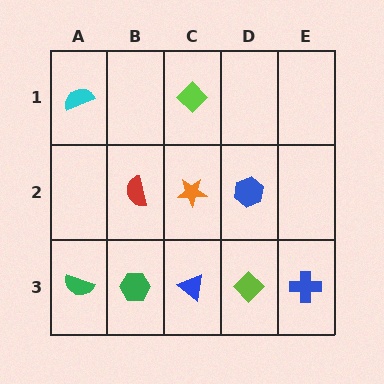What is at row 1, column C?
A lime diamond.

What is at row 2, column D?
A blue hexagon.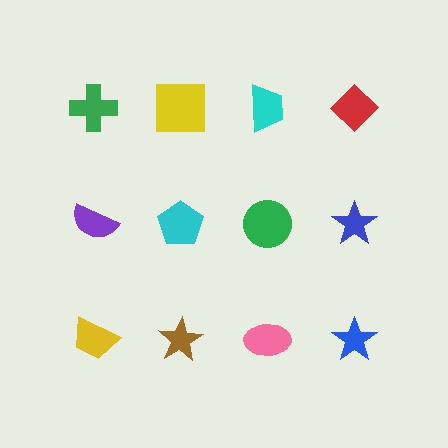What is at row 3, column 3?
A pink ellipse.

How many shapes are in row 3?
4 shapes.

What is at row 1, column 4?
A red diamond.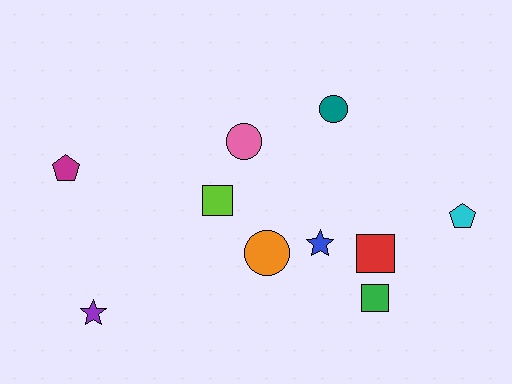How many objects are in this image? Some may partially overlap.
There are 10 objects.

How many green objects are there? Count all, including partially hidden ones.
There is 1 green object.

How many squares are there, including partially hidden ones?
There are 3 squares.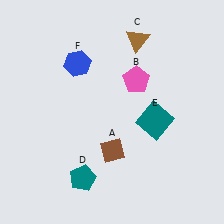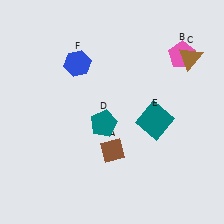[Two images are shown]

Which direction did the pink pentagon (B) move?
The pink pentagon (B) moved right.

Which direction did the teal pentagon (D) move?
The teal pentagon (D) moved up.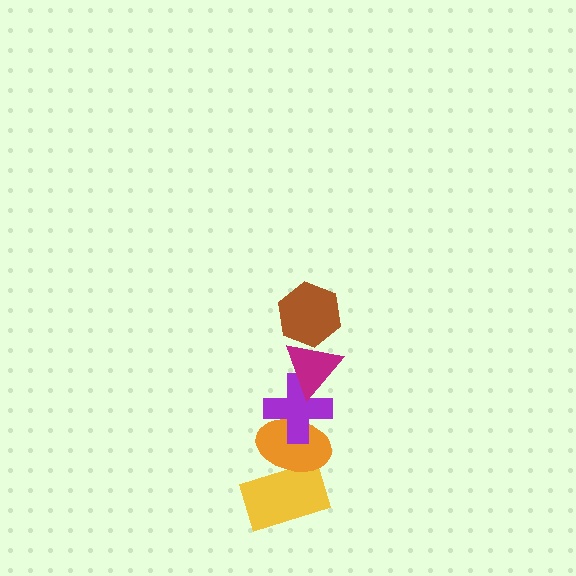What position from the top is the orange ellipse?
The orange ellipse is 4th from the top.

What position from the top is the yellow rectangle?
The yellow rectangle is 5th from the top.